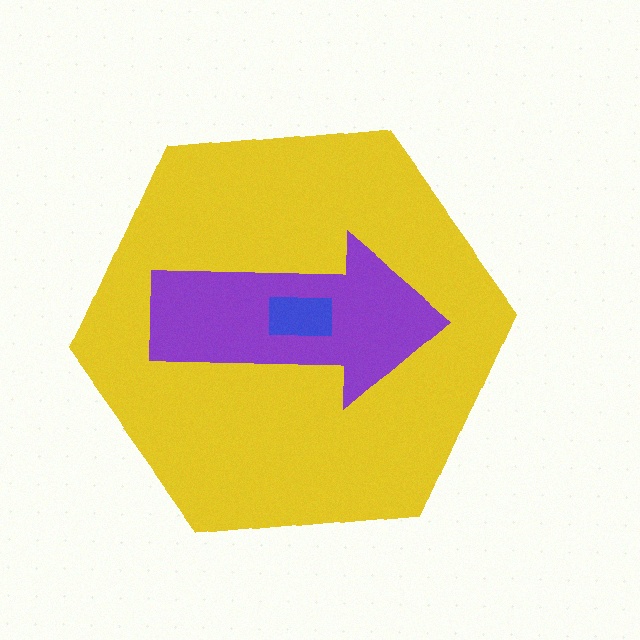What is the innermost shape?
The blue rectangle.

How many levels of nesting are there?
3.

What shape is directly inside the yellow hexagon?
The purple arrow.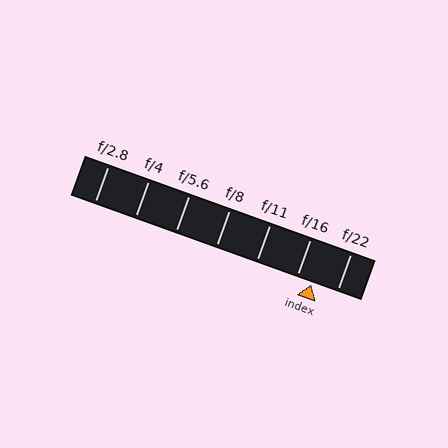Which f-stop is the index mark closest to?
The index mark is closest to f/16.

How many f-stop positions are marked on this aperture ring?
There are 7 f-stop positions marked.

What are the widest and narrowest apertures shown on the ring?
The widest aperture shown is f/2.8 and the narrowest is f/22.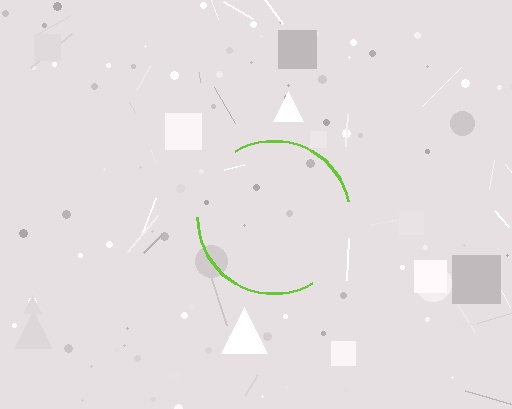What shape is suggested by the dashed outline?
The dashed outline suggests a circle.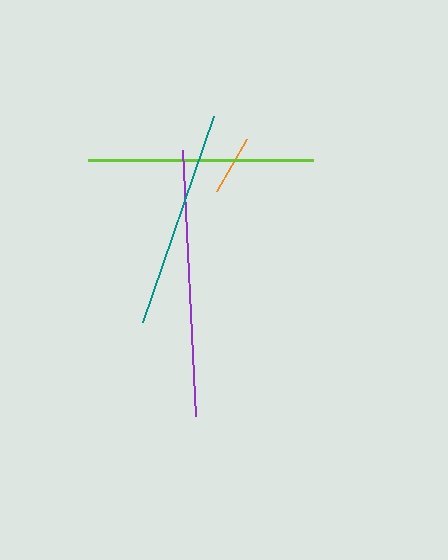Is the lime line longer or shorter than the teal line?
The lime line is longer than the teal line.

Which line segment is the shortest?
The orange line is the shortest at approximately 60 pixels.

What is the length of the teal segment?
The teal segment is approximately 218 pixels long.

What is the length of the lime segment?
The lime segment is approximately 225 pixels long.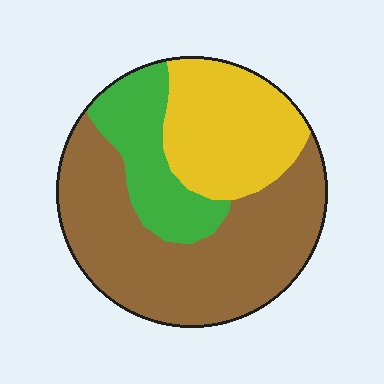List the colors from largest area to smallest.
From largest to smallest: brown, yellow, green.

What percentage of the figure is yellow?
Yellow takes up about one quarter (1/4) of the figure.